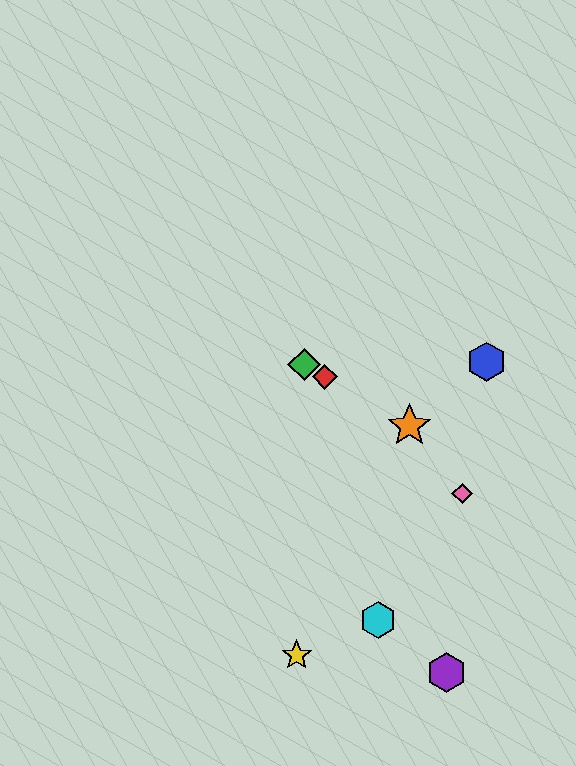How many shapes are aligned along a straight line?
3 shapes (the red diamond, the green diamond, the orange star) are aligned along a straight line.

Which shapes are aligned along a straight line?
The red diamond, the green diamond, the orange star are aligned along a straight line.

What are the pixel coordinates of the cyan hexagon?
The cyan hexagon is at (378, 620).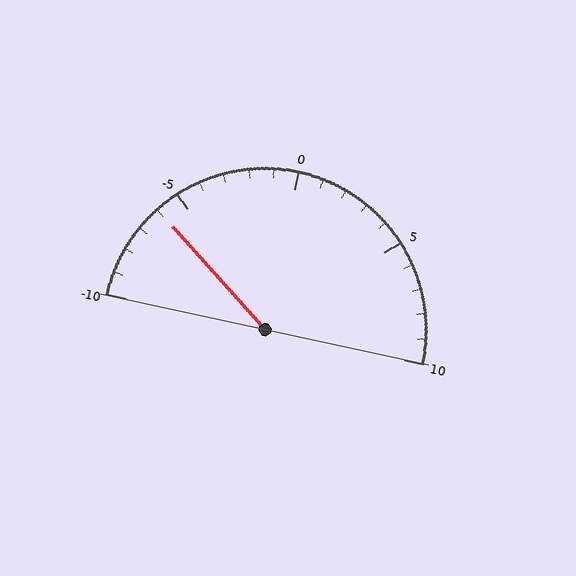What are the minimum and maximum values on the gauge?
The gauge ranges from -10 to 10.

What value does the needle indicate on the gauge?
The needle indicates approximately -6.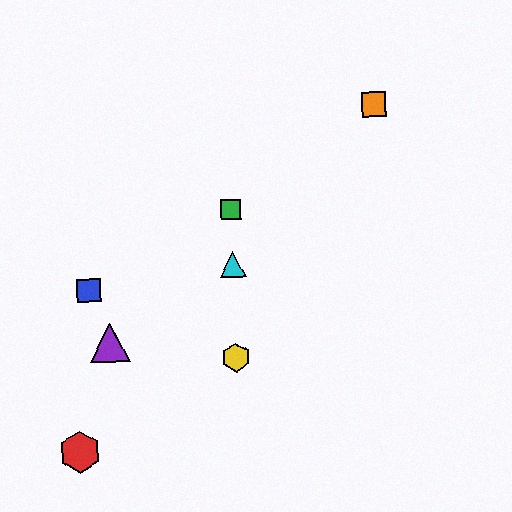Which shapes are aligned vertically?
The green square, the yellow hexagon, the cyan triangle are aligned vertically.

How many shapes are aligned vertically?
3 shapes (the green square, the yellow hexagon, the cyan triangle) are aligned vertically.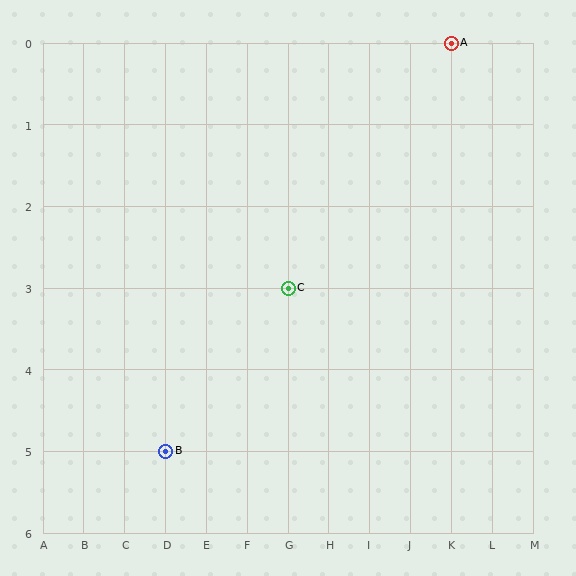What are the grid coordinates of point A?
Point A is at grid coordinates (K, 0).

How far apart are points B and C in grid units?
Points B and C are 3 columns and 2 rows apart (about 3.6 grid units diagonally).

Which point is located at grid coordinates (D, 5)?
Point B is at (D, 5).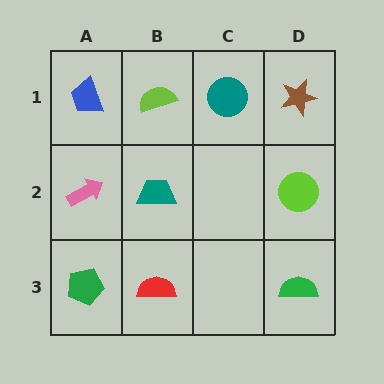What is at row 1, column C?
A teal circle.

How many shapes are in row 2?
3 shapes.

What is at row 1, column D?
A brown star.